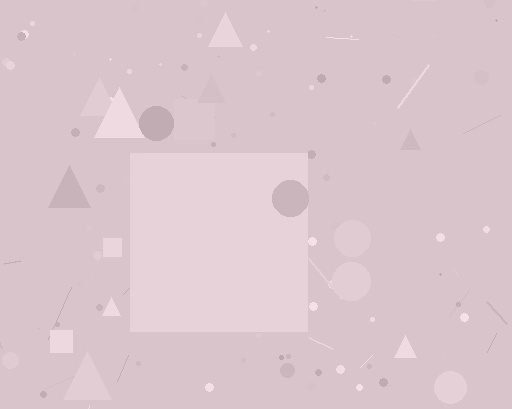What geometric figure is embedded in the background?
A square is embedded in the background.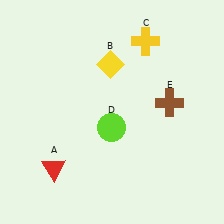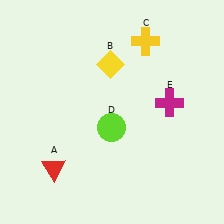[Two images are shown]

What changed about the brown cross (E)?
In Image 1, E is brown. In Image 2, it changed to magenta.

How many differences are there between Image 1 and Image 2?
There is 1 difference between the two images.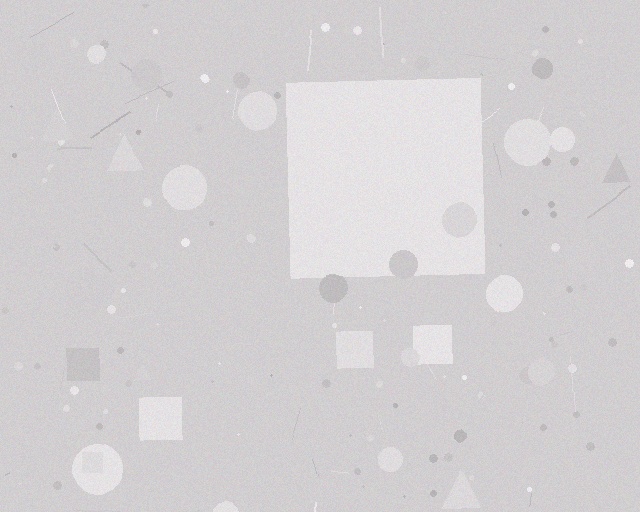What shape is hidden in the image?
A square is hidden in the image.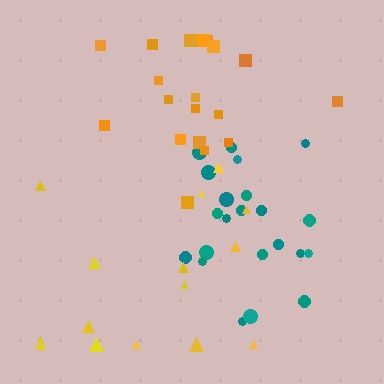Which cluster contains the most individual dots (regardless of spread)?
Teal (22).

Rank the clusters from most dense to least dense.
orange, teal, yellow.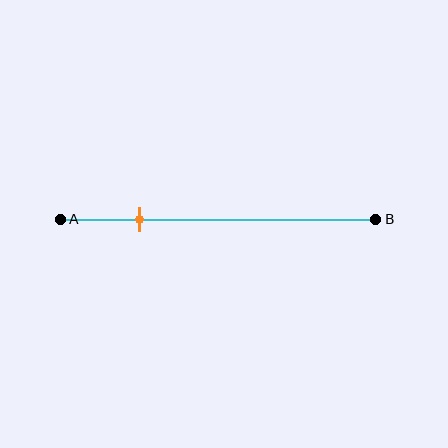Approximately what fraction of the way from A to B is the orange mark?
The orange mark is approximately 25% of the way from A to B.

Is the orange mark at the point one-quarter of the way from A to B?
Yes, the mark is approximately at the one-quarter point.